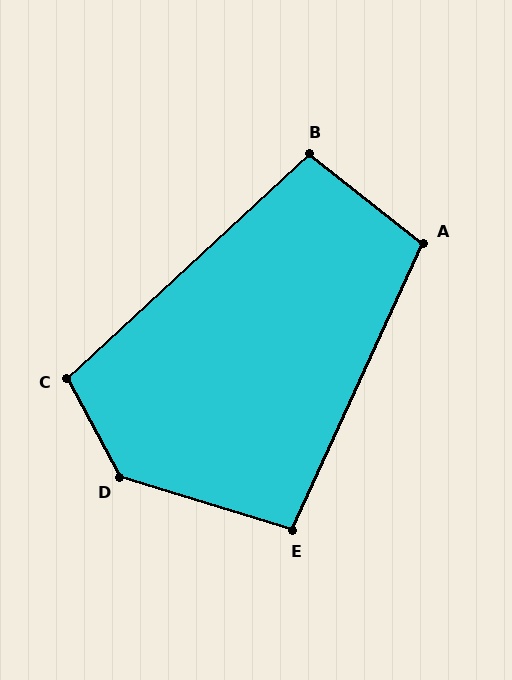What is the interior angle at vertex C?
Approximately 104 degrees (obtuse).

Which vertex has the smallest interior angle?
E, at approximately 98 degrees.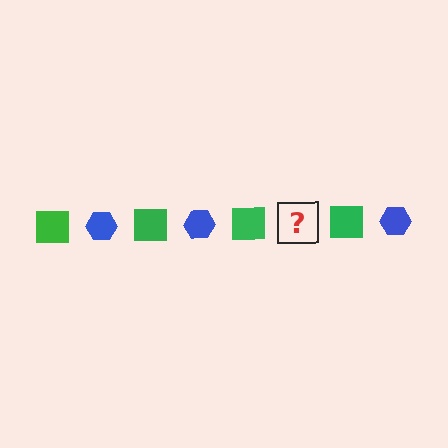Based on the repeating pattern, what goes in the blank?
The blank should be a blue hexagon.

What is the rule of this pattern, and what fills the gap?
The rule is that the pattern alternates between green square and blue hexagon. The gap should be filled with a blue hexagon.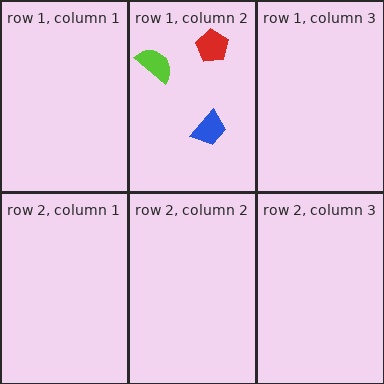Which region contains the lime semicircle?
The row 1, column 2 region.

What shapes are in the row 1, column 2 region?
The blue trapezoid, the lime semicircle, the red pentagon.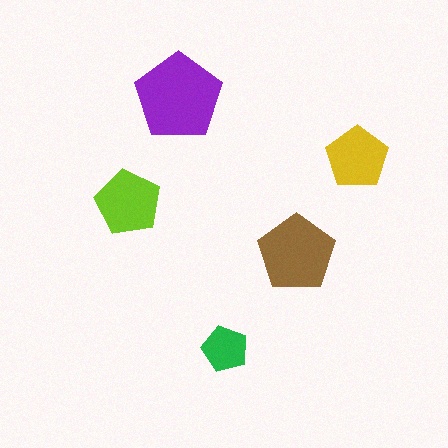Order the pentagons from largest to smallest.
the purple one, the brown one, the lime one, the yellow one, the green one.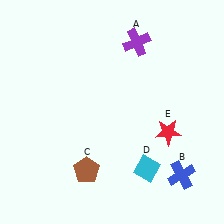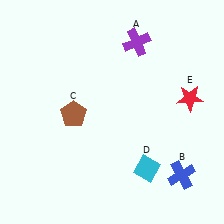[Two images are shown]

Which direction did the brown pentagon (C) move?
The brown pentagon (C) moved up.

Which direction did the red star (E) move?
The red star (E) moved up.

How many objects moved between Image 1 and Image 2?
2 objects moved between the two images.